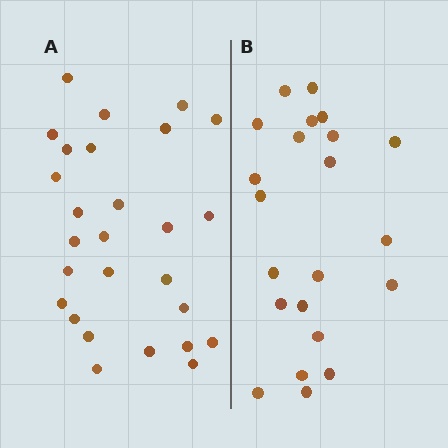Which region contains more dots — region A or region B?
Region A (the left region) has more dots.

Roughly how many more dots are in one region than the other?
Region A has about 5 more dots than region B.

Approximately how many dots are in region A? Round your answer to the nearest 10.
About 30 dots. (The exact count is 27, which rounds to 30.)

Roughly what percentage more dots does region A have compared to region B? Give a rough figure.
About 25% more.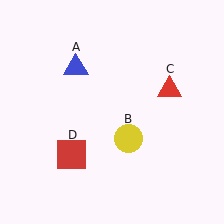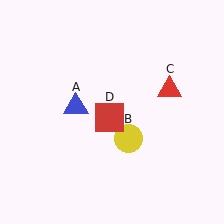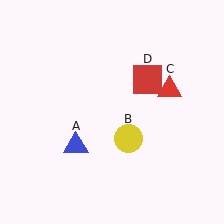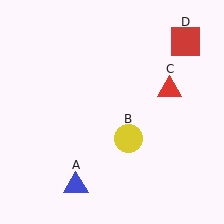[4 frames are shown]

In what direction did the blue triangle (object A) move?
The blue triangle (object A) moved down.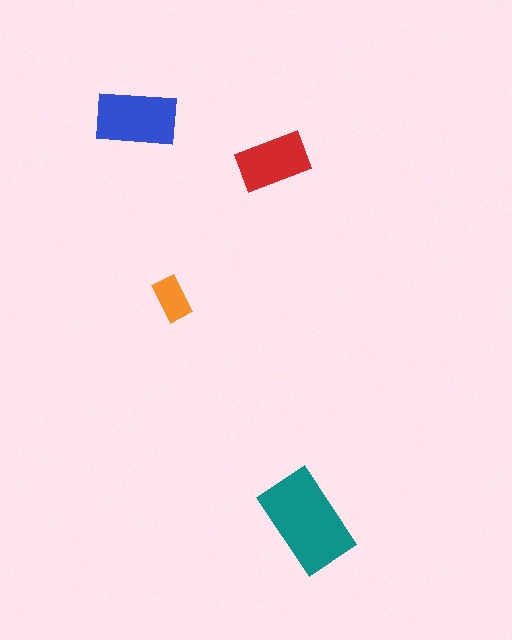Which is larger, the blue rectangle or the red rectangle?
The blue one.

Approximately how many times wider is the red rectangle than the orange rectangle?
About 1.5 times wider.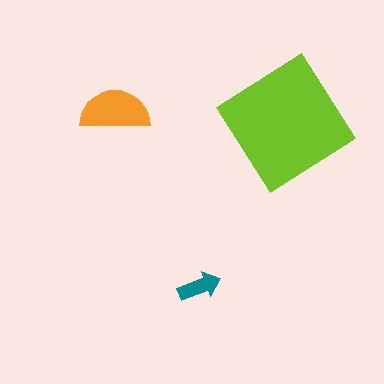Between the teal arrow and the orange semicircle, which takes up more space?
The orange semicircle.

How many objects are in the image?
There are 3 objects in the image.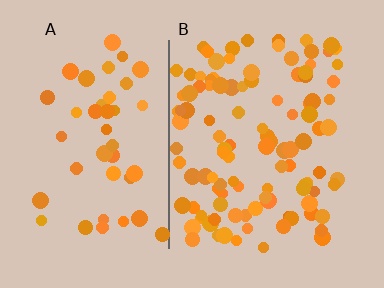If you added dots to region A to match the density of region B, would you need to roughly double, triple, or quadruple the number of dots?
Approximately double.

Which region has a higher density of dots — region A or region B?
B (the right).